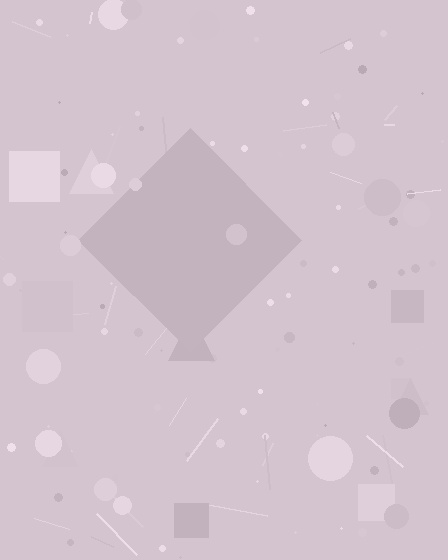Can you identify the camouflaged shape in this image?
The camouflaged shape is a diamond.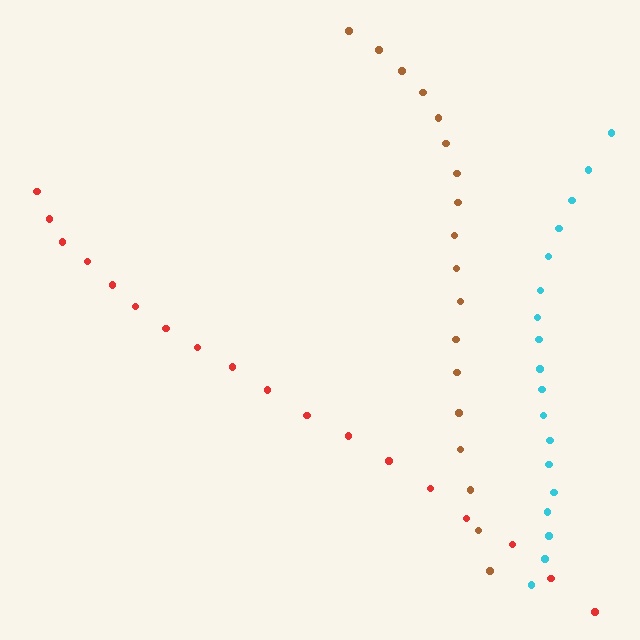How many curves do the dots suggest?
There are 3 distinct paths.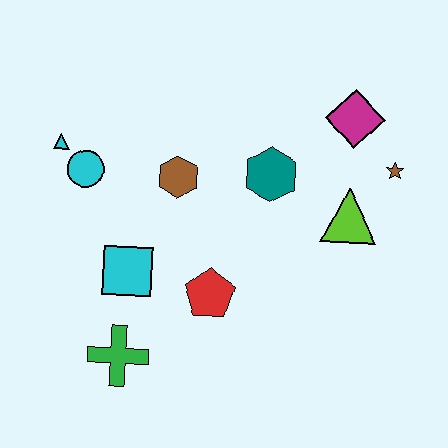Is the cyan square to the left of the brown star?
Yes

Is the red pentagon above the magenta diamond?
No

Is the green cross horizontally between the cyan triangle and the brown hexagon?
Yes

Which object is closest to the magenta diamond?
The brown star is closest to the magenta diamond.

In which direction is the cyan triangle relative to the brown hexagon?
The cyan triangle is to the left of the brown hexagon.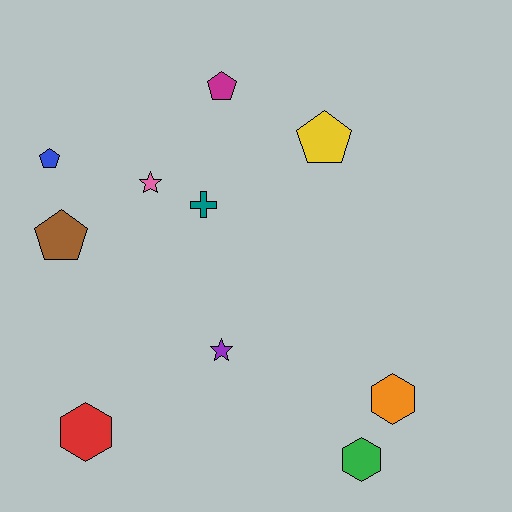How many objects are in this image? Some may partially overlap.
There are 10 objects.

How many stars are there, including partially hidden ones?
There are 2 stars.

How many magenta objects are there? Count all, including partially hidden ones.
There is 1 magenta object.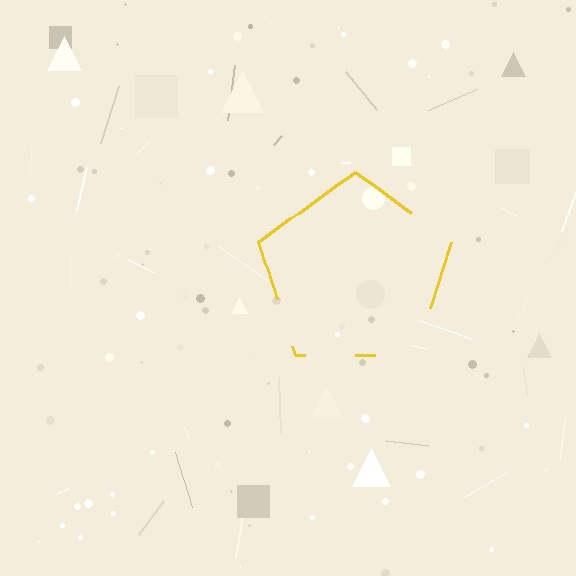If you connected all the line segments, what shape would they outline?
They would outline a pentagon.